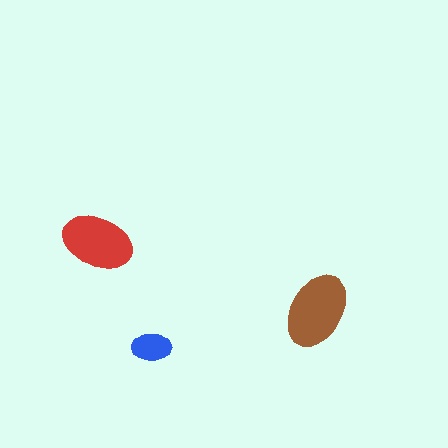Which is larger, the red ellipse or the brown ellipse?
The brown one.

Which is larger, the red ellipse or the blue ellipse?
The red one.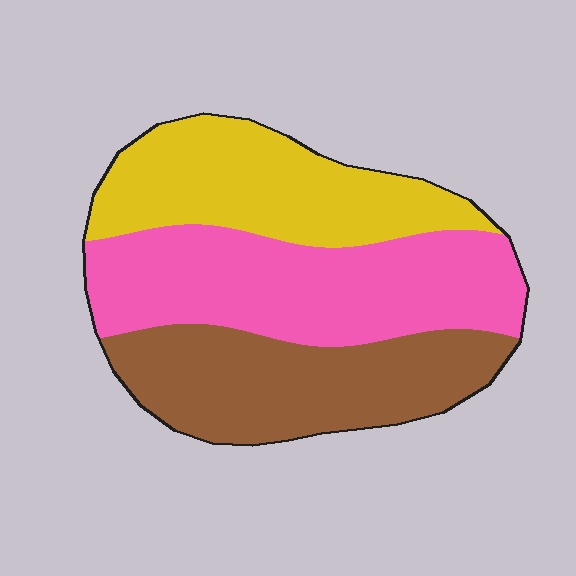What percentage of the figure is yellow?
Yellow takes up about one third (1/3) of the figure.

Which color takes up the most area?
Pink, at roughly 40%.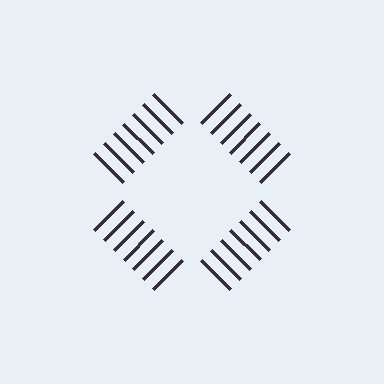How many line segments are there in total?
28 — 7 along each of the 4 edges.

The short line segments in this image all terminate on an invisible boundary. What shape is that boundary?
An illusory square — the line segments terminate on its edges but no continuous stroke is drawn.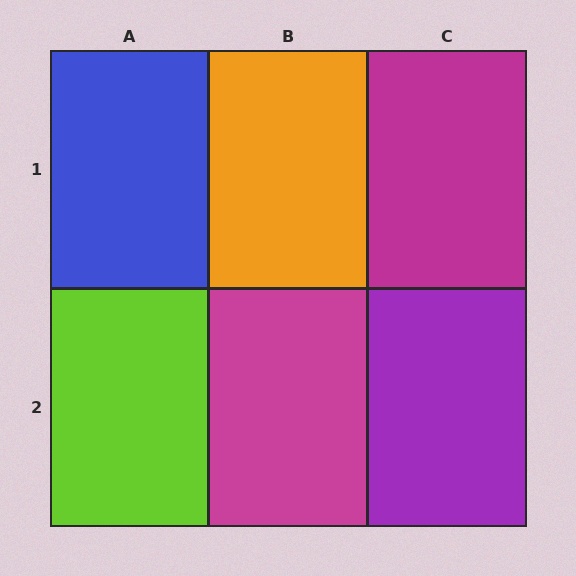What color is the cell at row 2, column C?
Purple.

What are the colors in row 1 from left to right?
Blue, orange, magenta.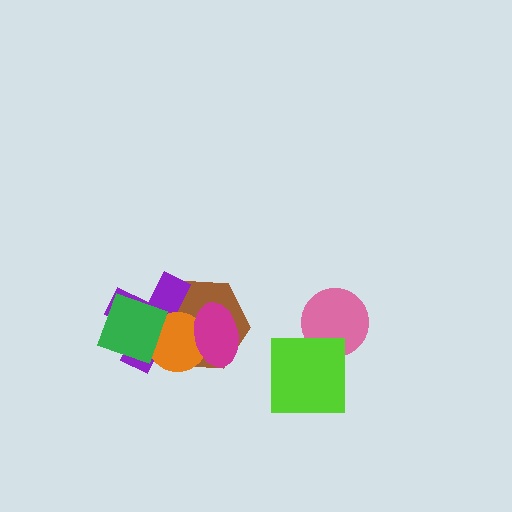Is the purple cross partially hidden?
Yes, it is partially covered by another shape.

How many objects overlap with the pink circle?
1 object overlaps with the pink circle.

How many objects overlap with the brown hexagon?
4 objects overlap with the brown hexagon.